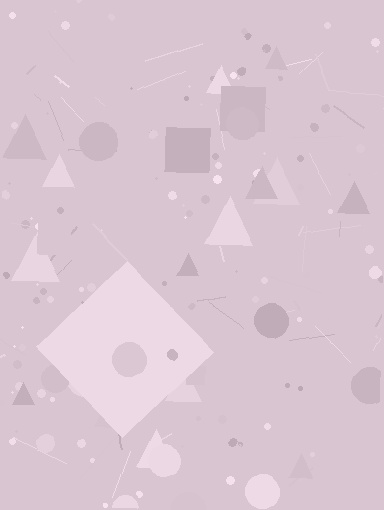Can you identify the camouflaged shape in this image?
The camouflaged shape is a diamond.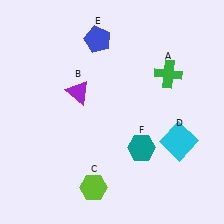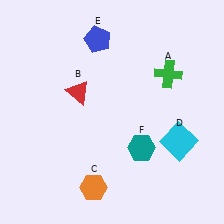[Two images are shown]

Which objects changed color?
B changed from purple to red. C changed from lime to orange.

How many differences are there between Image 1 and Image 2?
There are 2 differences between the two images.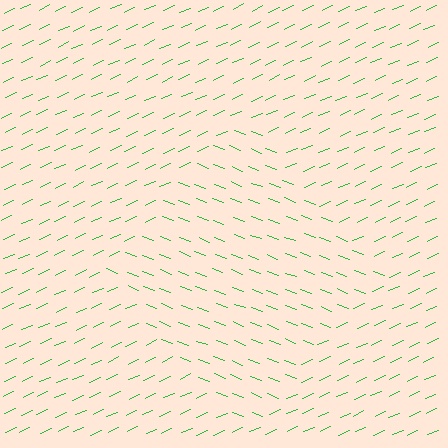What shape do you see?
I see a diamond.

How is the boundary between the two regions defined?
The boundary is defined purely by a change in line orientation (approximately 45 degrees difference). All lines are the same color and thickness.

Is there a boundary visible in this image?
Yes, there is a texture boundary formed by a change in line orientation.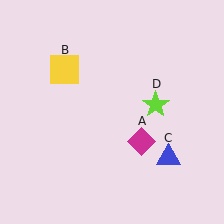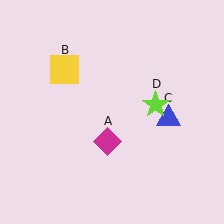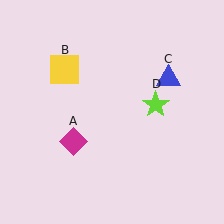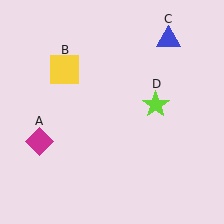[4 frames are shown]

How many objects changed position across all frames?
2 objects changed position: magenta diamond (object A), blue triangle (object C).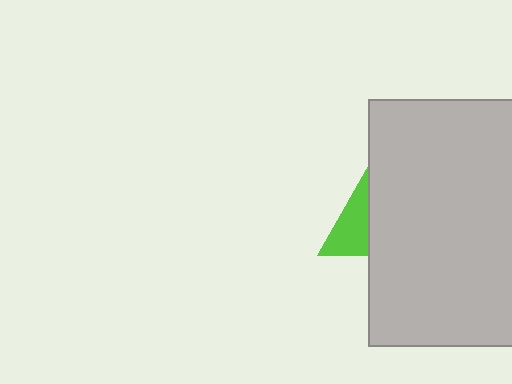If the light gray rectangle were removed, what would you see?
You would see the complete lime triangle.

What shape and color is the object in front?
The object in front is a light gray rectangle.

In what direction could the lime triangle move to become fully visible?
The lime triangle could move left. That would shift it out from behind the light gray rectangle entirely.